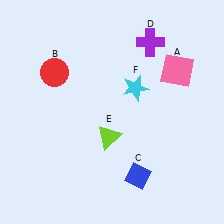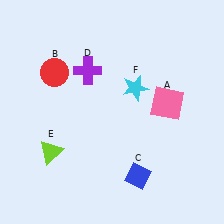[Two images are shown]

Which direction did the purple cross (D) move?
The purple cross (D) moved left.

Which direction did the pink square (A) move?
The pink square (A) moved down.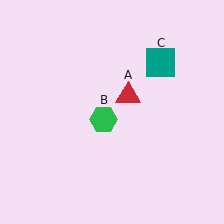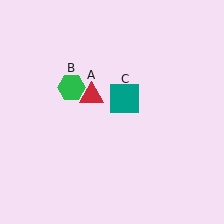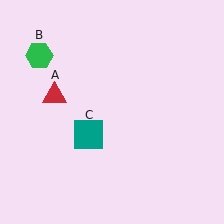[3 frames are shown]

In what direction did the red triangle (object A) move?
The red triangle (object A) moved left.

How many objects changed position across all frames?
3 objects changed position: red triangle (object A), green hexagon (object B), teal square (object C).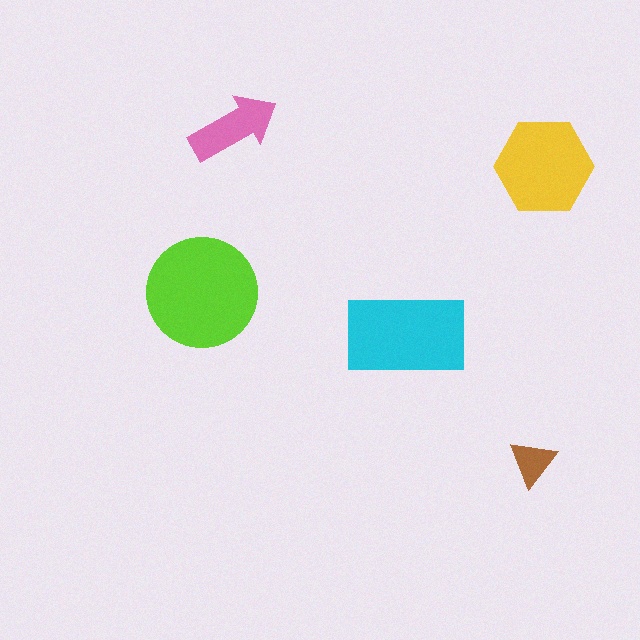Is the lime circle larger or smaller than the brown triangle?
Larger.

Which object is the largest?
The lime circle.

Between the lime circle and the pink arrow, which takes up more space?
The lime circle.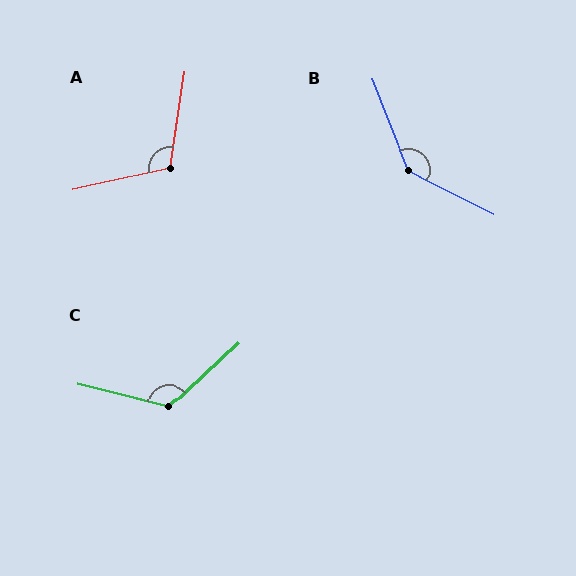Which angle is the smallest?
A, at approximately 111 degrees.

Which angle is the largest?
B, at approximately 138 degrees.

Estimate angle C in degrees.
Approximately 124 degrees.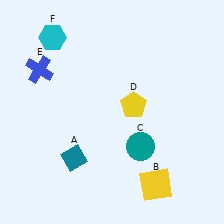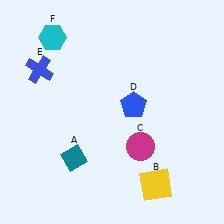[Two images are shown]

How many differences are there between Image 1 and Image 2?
There are 2 differences between the two images.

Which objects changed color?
C changed from teal to magenta. D changed from yellow to blue.